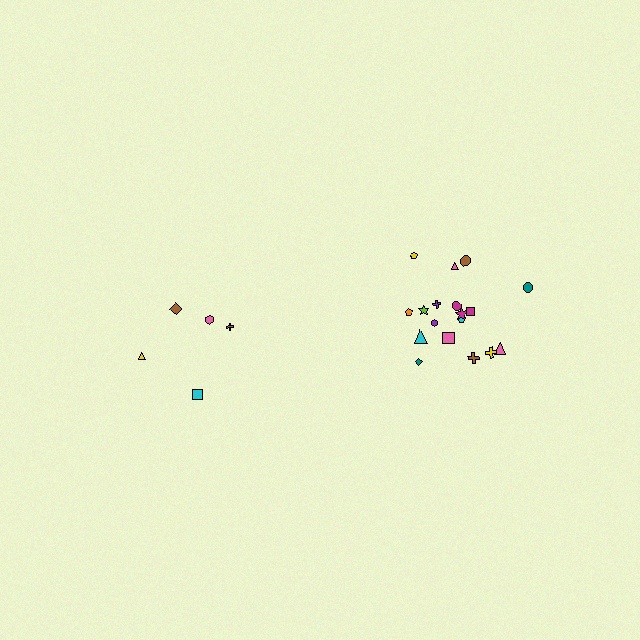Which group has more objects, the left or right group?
The right group.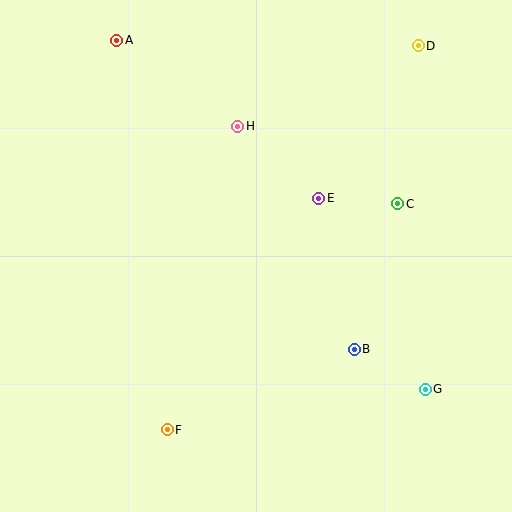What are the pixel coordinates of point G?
Point G is at (425, 389).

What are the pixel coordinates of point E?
Point E is at (319, 198).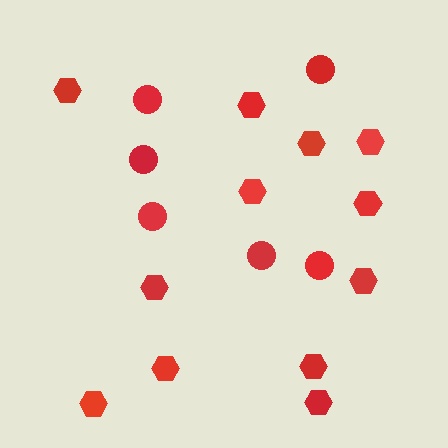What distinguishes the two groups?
There are 2 groups: one group of circles (6) and one group of hexagons (12).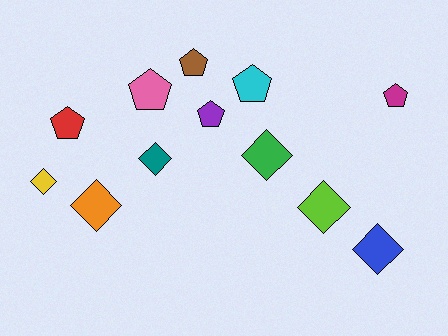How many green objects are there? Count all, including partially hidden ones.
There is 1 green object.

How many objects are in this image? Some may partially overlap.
There are 12 objects.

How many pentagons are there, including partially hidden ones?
There are 6 pentagons.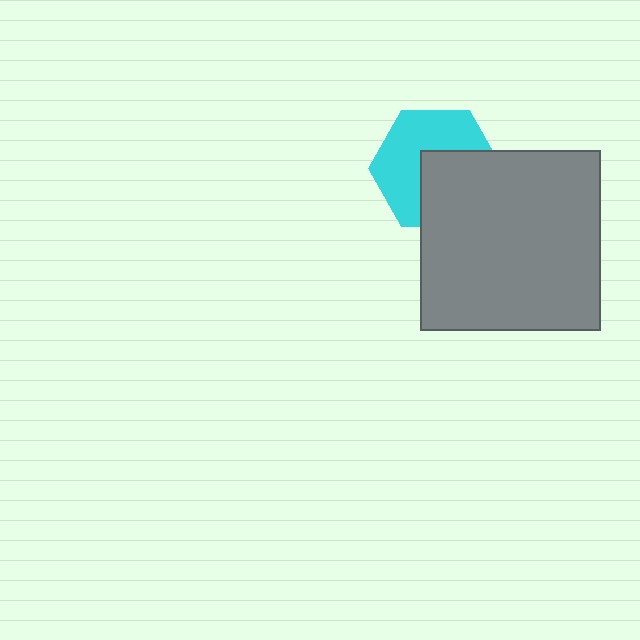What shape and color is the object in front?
The object in front is a gray square.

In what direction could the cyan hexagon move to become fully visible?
The cyan hexagon could move toward the upper-left. That would shift it out from behind the gray square entirely.